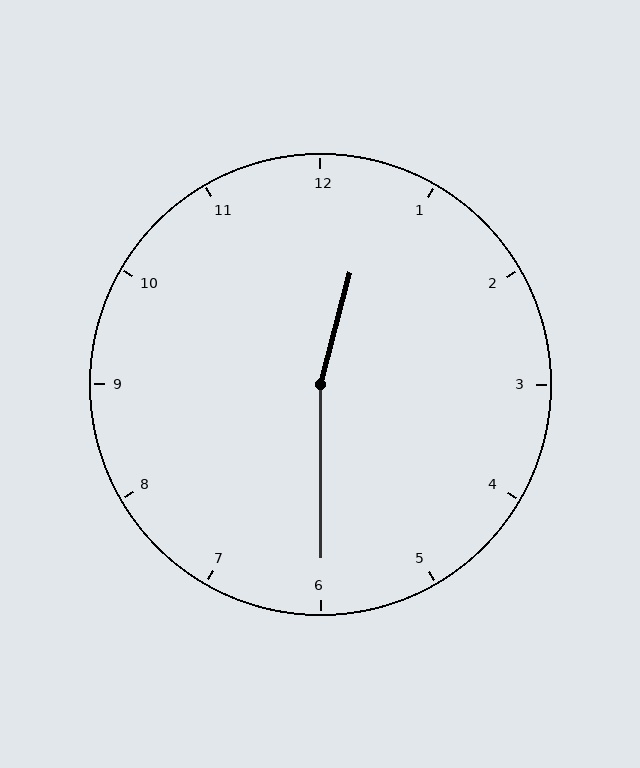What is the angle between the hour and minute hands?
Approximately 165 degrees.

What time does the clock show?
12:30.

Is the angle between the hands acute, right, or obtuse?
It is obtuse.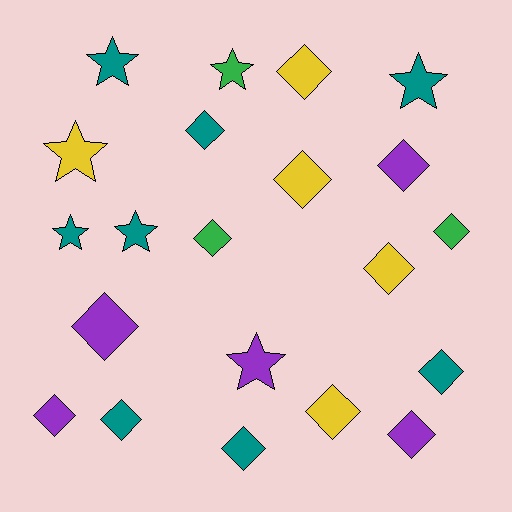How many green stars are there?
There is 1 green star.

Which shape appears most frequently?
Diamond, with 14 objects.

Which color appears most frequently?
Teal, with 8 objects.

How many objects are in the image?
There are 21 objects.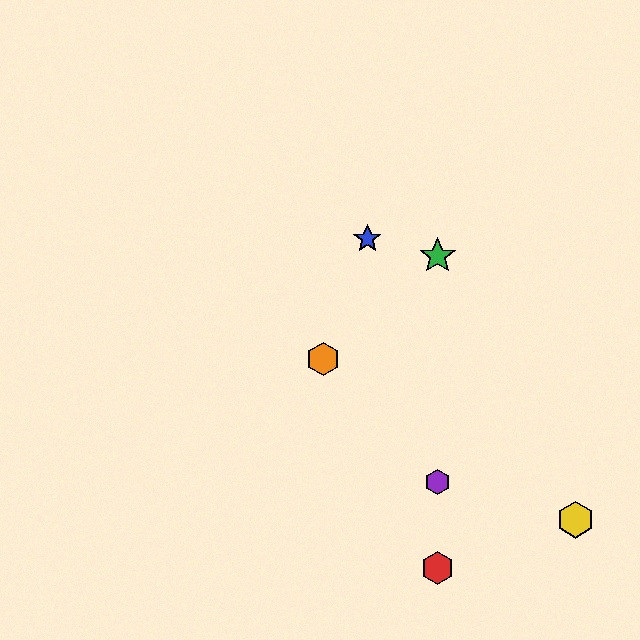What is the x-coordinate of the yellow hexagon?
The yellow hexagon is at x≈575.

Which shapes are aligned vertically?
The red hexagon, the green star, the purple hexagon are aligned vertically.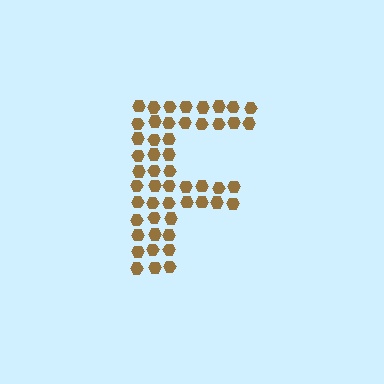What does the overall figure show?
The overall figure shows the letter F.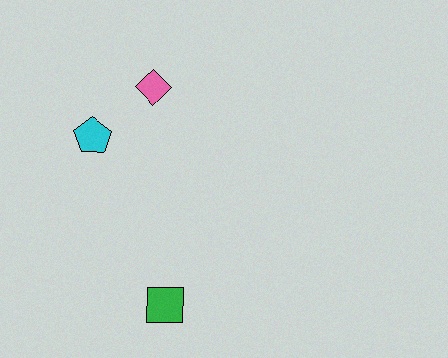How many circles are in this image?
There are no circles.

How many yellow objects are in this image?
There are no yellow objects.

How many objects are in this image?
There are 3 objects.